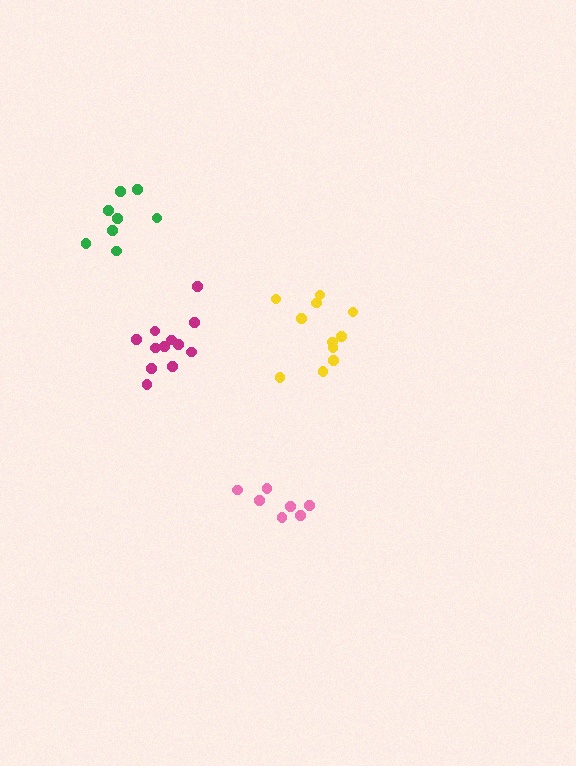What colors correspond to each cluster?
The clusters are colored: magenta, pink, green, yellow.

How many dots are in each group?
Group 1: 12 dots, Group 2: 7 dots, Group 3: 9 dots, Group 4: 11 dots (39 total).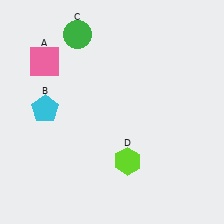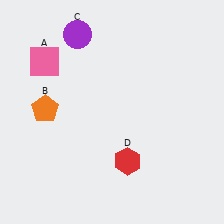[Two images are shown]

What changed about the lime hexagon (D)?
In Image 1, D is lime. In Image 2, it changed to red.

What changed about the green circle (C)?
In Image 1, C is green. In Image 2, it changed to purple.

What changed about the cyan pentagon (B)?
In Image 1, B is cyan. In Image 2, it changed to orange.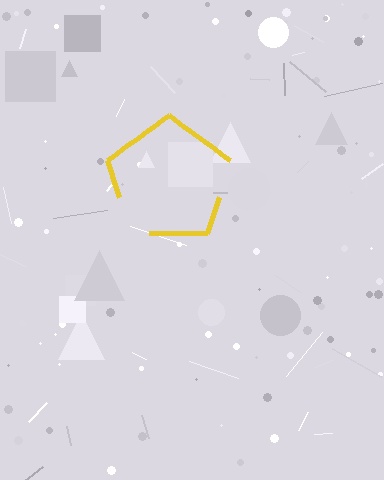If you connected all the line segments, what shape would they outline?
They would outline a pentagon.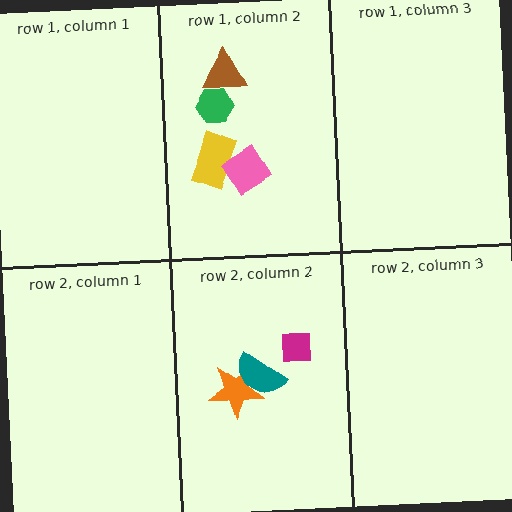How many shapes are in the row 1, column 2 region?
4.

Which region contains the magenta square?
The row 2, column 2 region.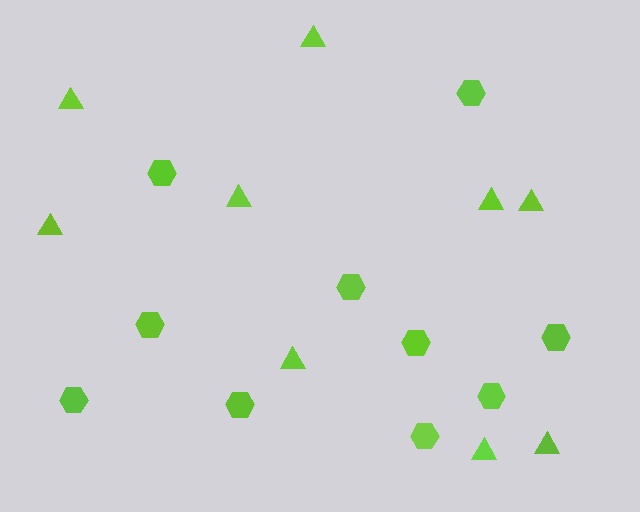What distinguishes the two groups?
There are 2 groups: one group of hexagons (10) and one group of triangles (9).